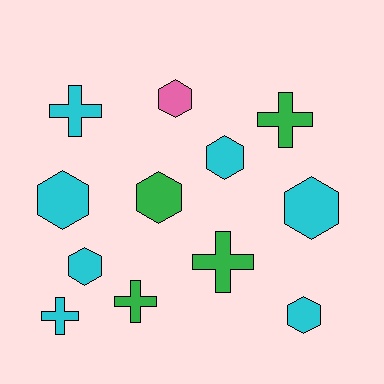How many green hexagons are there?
There is 1 green hexagon.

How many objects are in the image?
There are 12 objects.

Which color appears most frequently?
Cyan, with 7 objects.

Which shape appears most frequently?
Hexagon, with 7 objects.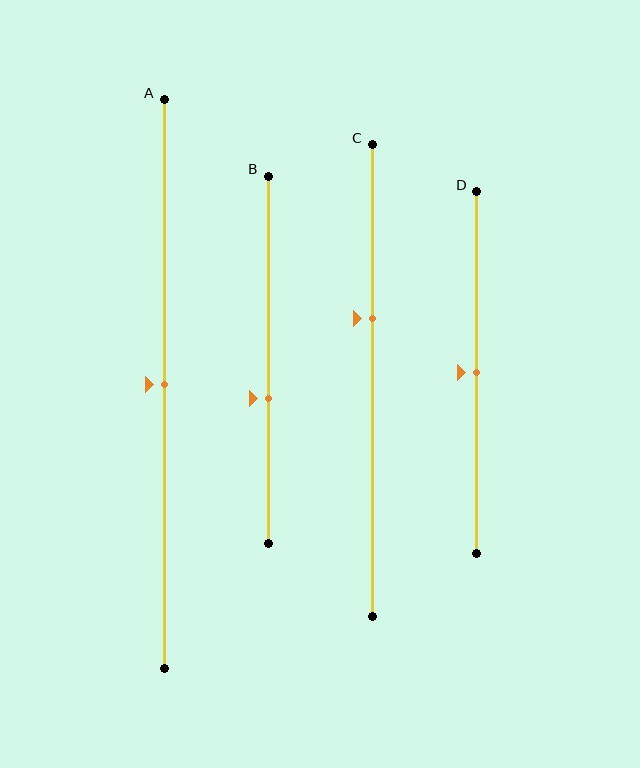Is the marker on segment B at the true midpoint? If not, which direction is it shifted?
No, the marker on segment B is shifted downward by about 10% of the segment length.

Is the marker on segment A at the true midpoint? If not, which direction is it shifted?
Yes, the marker on segment A is at the true midpoint.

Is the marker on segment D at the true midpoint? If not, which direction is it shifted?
Yes, the marker on segment D is at the true midpoint.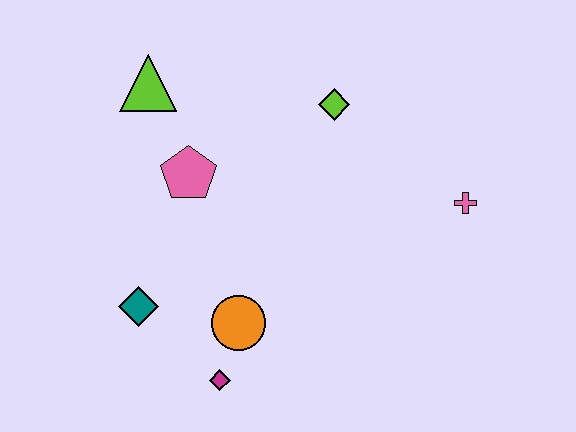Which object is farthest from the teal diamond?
The pink cross is farthest from the teal diamond.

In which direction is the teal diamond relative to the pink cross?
The teal diamond is to the left of the pink cross.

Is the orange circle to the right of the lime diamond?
No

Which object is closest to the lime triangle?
The pink pentagon is closest to the lime triangle.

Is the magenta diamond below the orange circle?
Yes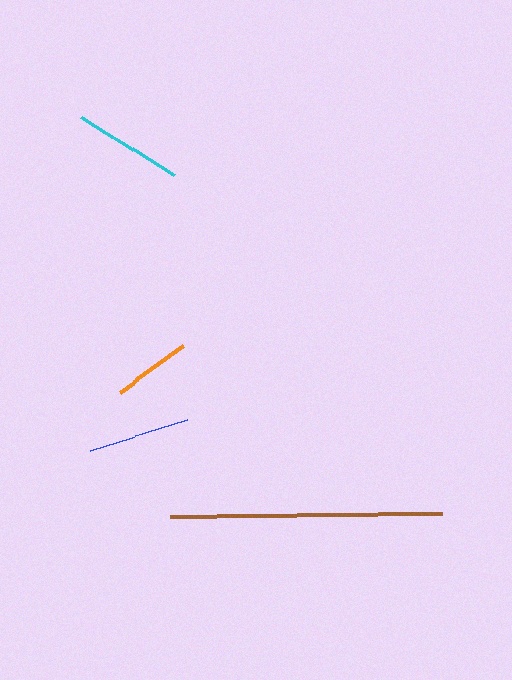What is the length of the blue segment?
The blue segment is approximately 102 pixels long.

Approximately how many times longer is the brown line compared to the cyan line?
The brown line is approximately 2.5 times the length of the cyan line.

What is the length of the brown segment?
The brown segment is approximately 271 pixels long.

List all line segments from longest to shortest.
From longest to shortest: brown, cyan, blue, orange.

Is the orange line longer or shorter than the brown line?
The brown line is longer than the orange line.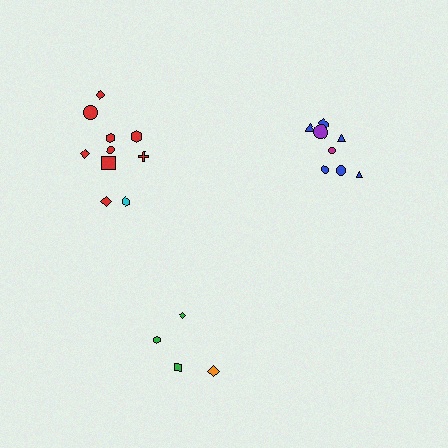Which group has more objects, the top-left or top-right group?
The top-left group.